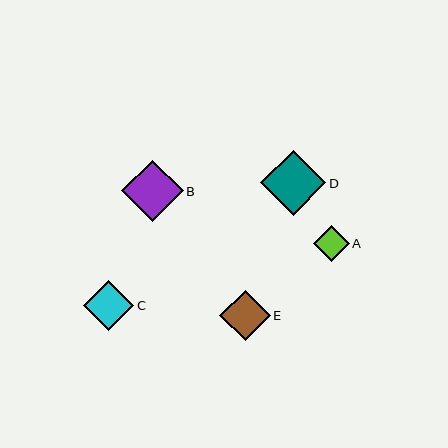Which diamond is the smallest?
Diamond A is the smallest with a size of approximately 36 pixels.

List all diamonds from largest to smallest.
From largest to smallest: D, B, E, C, A.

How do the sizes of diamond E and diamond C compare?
Diamond E and diamond C are approximately the same size.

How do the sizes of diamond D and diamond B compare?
Diamond D and diamond B are approximately the same size.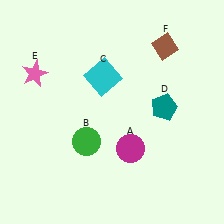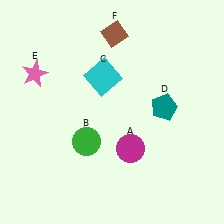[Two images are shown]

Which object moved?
The brown diamond (F) moved left.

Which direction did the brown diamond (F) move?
The brown diamond (F) moved left.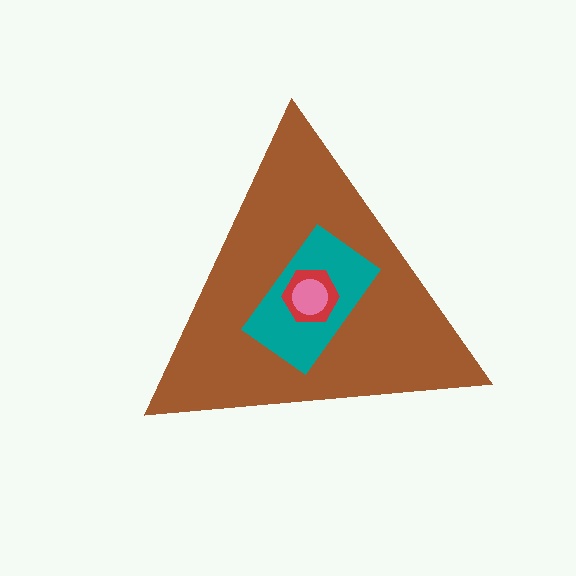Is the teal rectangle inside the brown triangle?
Yes.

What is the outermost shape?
The brown triangle.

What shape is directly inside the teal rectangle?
The red hexagon.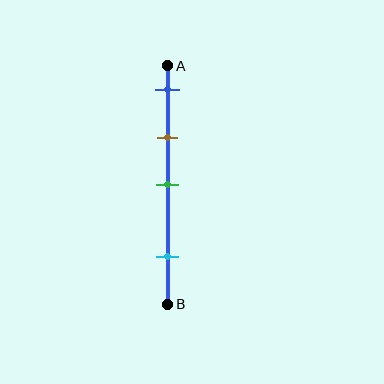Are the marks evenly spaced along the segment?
No, the marks are not evenly spaced.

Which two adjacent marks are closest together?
The blue and brown marks are the closest adjacent pair.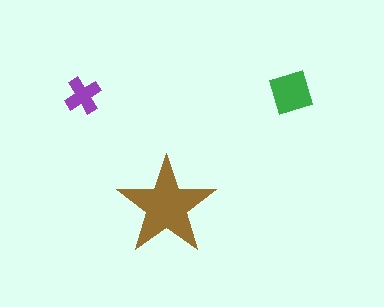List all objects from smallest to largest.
The purple cross, the green square, the brown star.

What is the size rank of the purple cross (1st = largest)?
3rd.